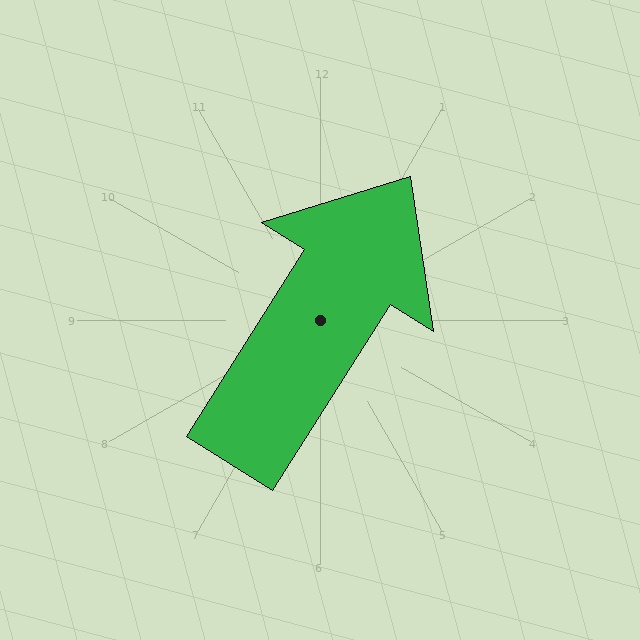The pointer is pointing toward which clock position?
Roughly 1 o'clock.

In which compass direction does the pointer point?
Northeast.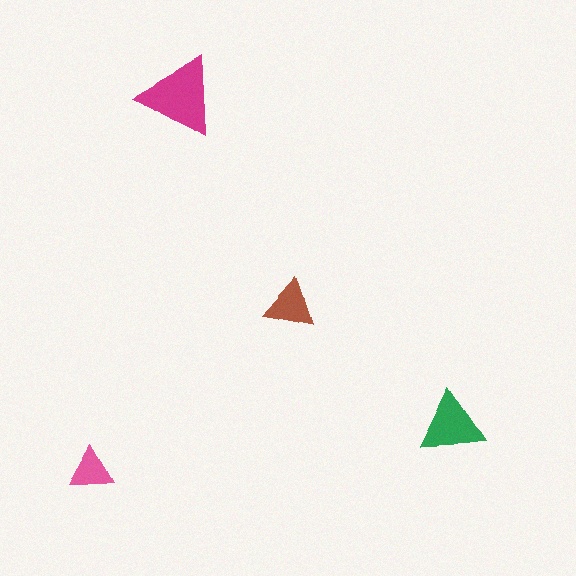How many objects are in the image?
There are 4 objects in the image.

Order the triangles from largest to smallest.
the magenta one, the green one, the brown one, the pink one.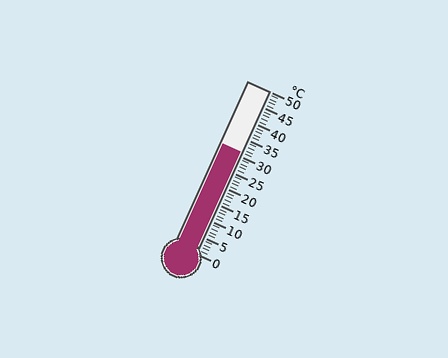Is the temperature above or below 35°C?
The temperature is below 35°C.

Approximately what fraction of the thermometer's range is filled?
The thermometer is filled to approximately 60% of its range.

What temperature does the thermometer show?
The thermometer shows approximately 31°C.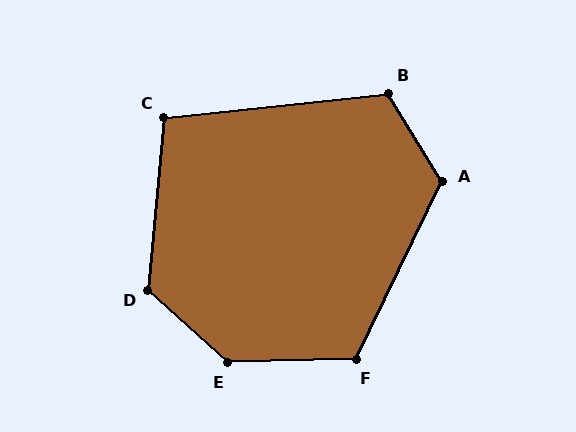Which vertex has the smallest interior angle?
C, at approximately 101 degrees.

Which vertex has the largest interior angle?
E, at approximately 136 degrees.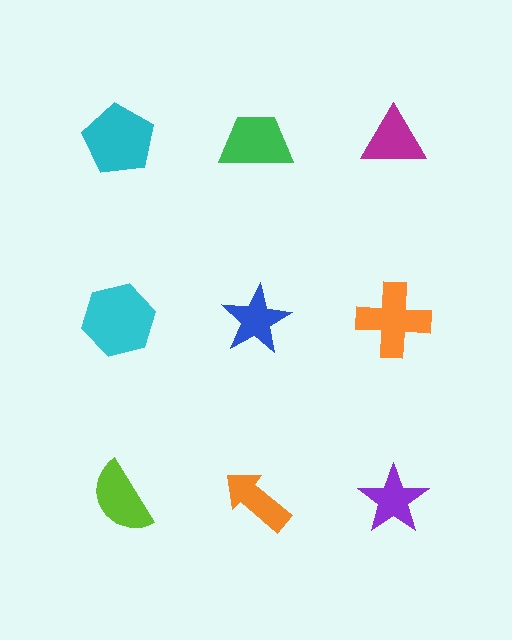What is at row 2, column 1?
A cyan hexagon.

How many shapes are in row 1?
3 shapes.